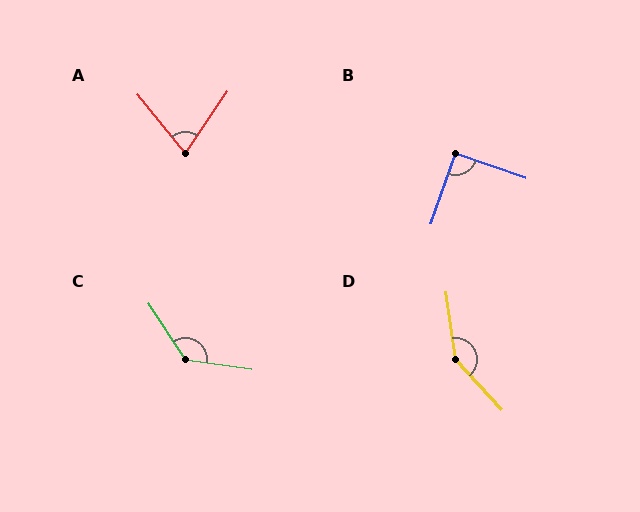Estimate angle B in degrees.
Approximately 90 degrees.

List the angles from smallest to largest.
A (73°), B (90°), C (131°), D (145°).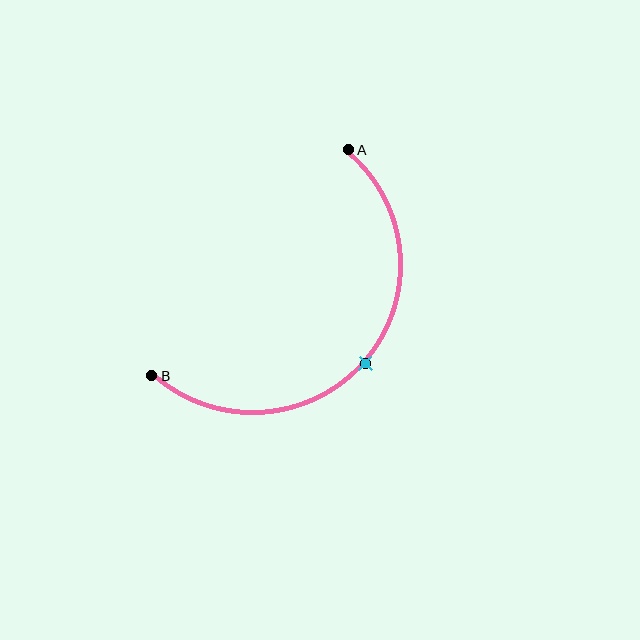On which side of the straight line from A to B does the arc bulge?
The arc bulges below and to the right of the straight line connecting A and B.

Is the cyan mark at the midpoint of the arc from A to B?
Yes. The cyan mark lies on the arc at equal arc-length from both A and B — it is the arc midpoint.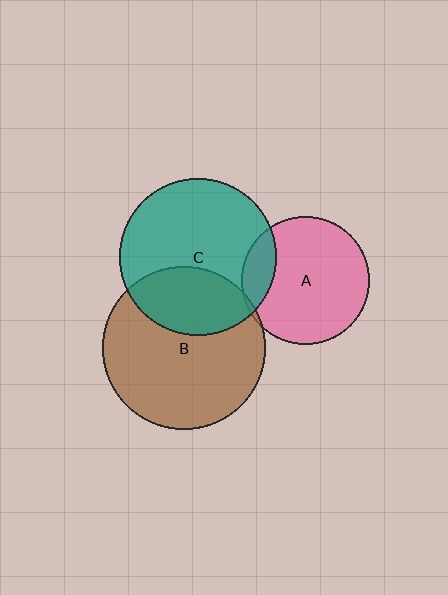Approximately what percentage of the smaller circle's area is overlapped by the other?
Approximately 5%.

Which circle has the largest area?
Circle B (brown).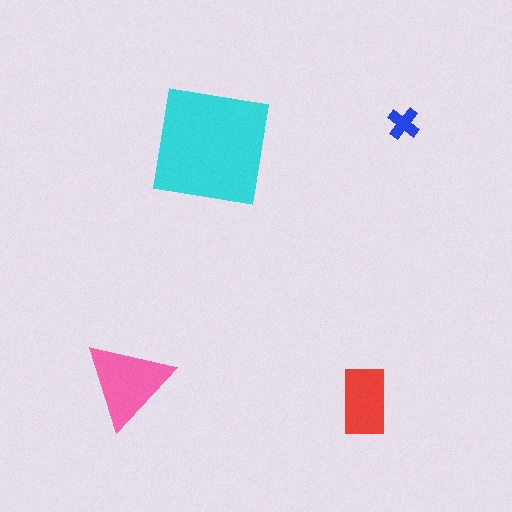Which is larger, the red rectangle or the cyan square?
The cyan square.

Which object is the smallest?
The blue cross.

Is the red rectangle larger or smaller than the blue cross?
Larger.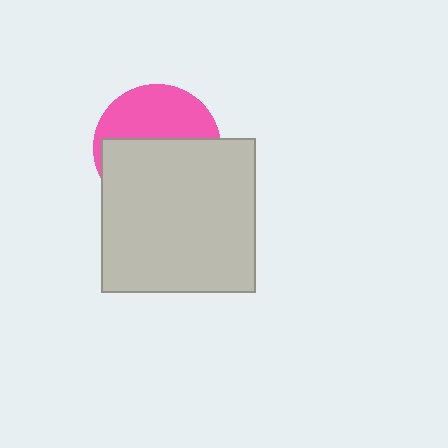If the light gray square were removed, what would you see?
You would see the complete pink circle.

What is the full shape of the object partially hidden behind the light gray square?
The partially hidden object is a pink circle.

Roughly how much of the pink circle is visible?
A small part of it is visible (roughly 42%).